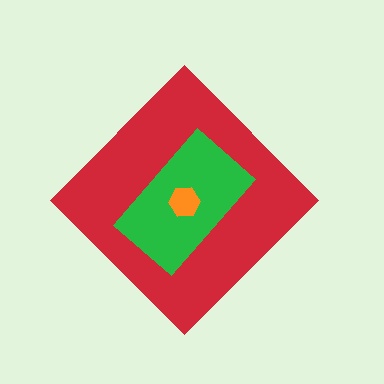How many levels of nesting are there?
3.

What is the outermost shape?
The red diamond.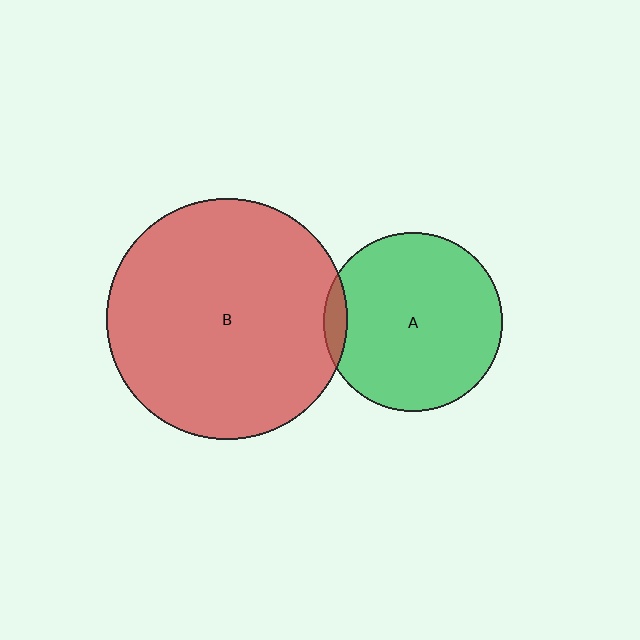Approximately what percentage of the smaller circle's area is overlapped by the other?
Approximately 5%.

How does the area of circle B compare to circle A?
Approximately 1.8 times.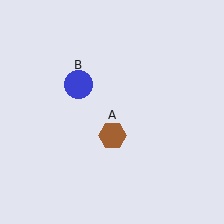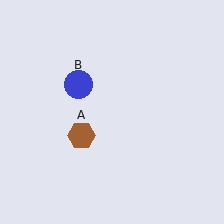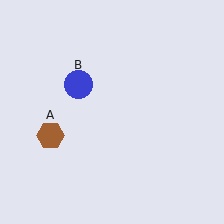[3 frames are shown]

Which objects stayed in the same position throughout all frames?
Blue circle (object B) remained stationary.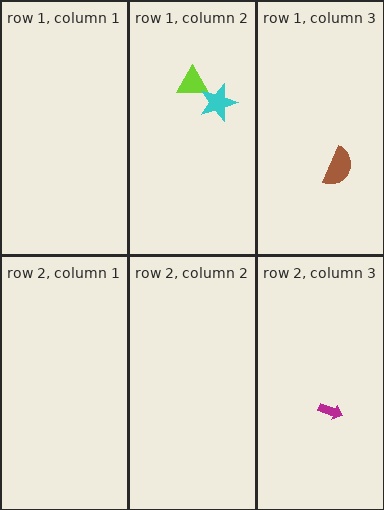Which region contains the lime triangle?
The row 1, column 2 region.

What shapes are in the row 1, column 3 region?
The brown semicircle.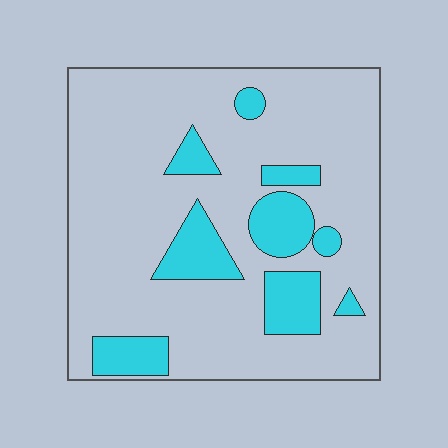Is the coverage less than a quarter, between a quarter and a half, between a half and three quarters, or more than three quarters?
Less than a quarter.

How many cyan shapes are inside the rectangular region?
9.